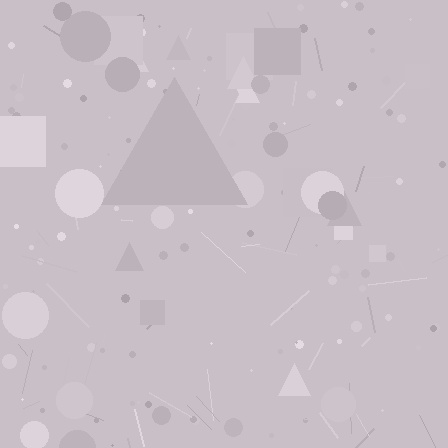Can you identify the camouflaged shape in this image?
The camouflaged shape is a triangle.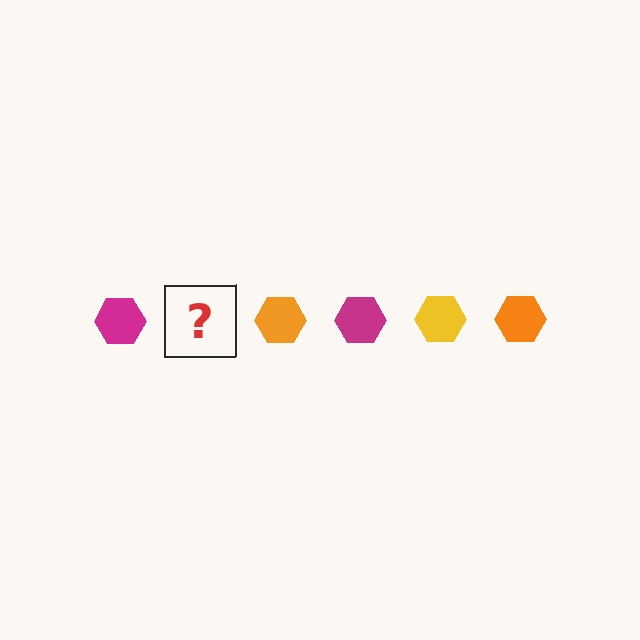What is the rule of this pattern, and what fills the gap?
The rule is that the pattern cycles through magenta, yellow, orange hexagons. The gap should be filled with a yellow hexagon.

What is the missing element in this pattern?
The missing element is a yellow hexagon.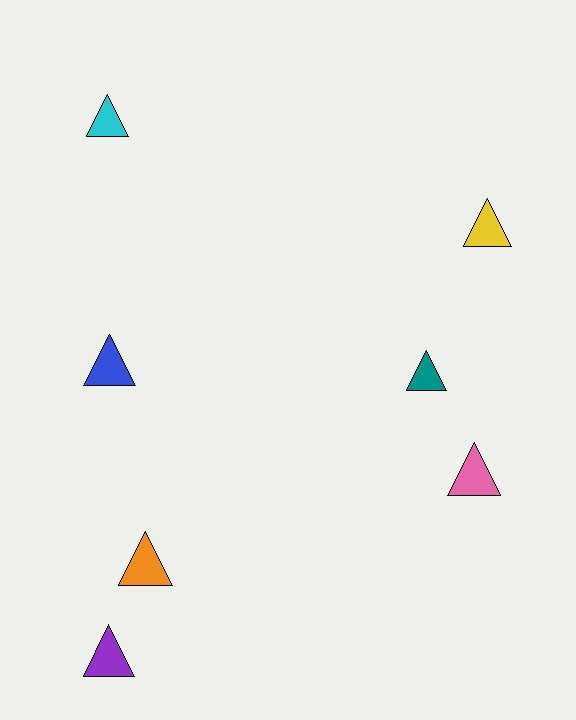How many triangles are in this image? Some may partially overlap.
There are 7 triangles.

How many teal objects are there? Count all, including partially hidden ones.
There is 1 teal object.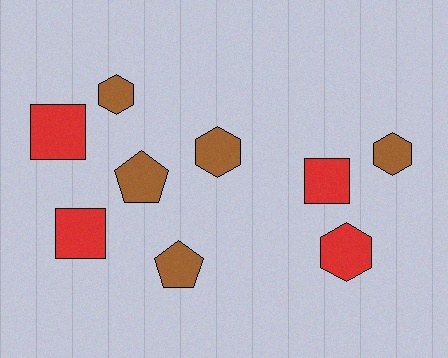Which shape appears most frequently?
Hexagon, with 4 objects.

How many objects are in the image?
There are 9 objects.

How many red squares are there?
There are 3 red squares.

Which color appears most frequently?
Brown, with 5 objects.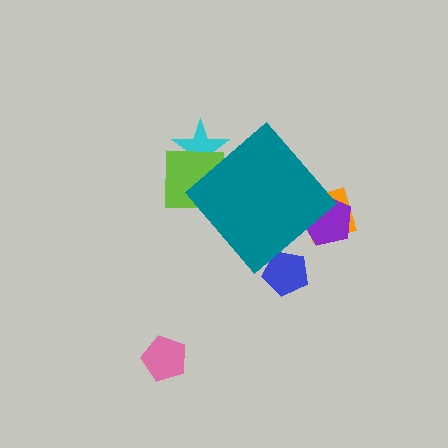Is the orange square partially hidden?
Yes, the orange square is partially hidden behind the teal diamond.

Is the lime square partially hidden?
Yes, the lime square is partially hidden behind the teal diamond.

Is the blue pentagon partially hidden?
Yes, the blue pentagon is partially hidden behind the teal diamond.